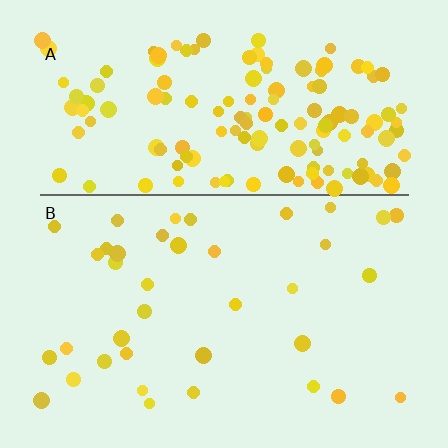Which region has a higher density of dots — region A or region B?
A (the top).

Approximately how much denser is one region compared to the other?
Approximately 4.0× — region A over region B.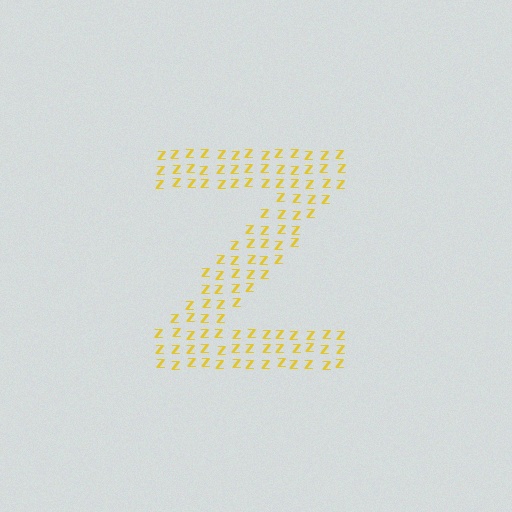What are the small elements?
The small elements are letter Z's.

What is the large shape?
The large shape is the letter Z.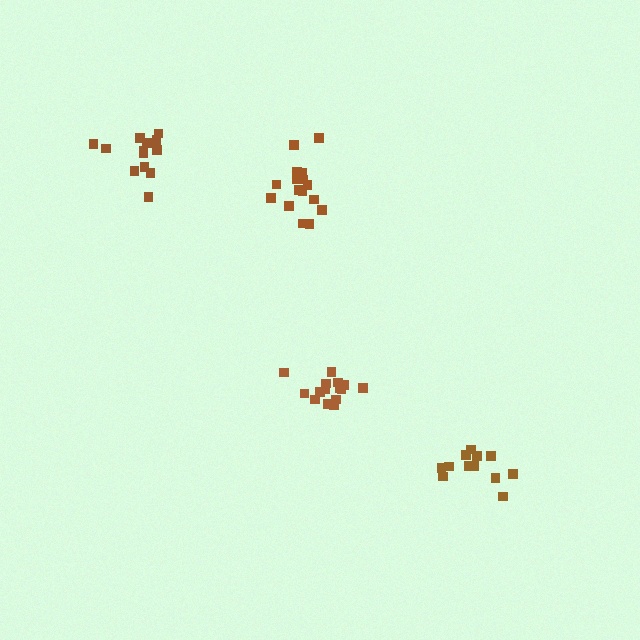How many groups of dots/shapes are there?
There are 4 groups.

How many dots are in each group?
Group 1: 13 dots, Group 2: 16 dots, Group 3: 12 dots, Group 4: 15 dots (56 total).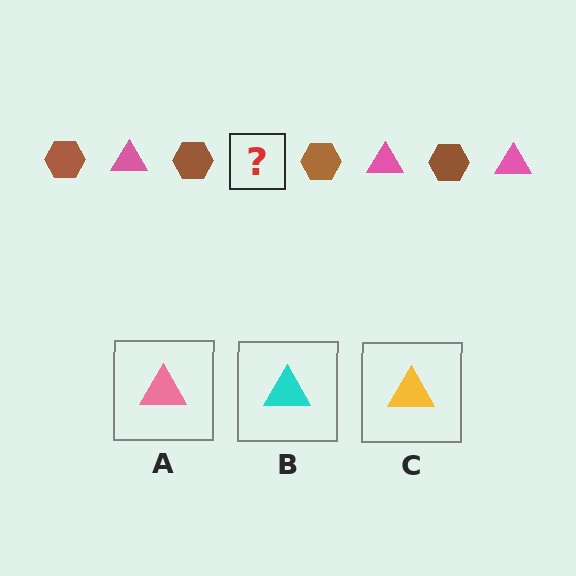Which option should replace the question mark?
Option A.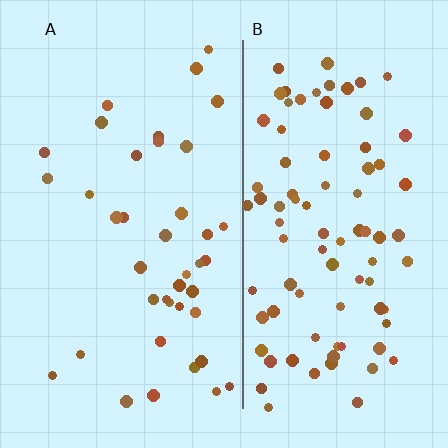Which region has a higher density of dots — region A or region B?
B (the right).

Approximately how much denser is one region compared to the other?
Approximately 2.2× — region B over region A.